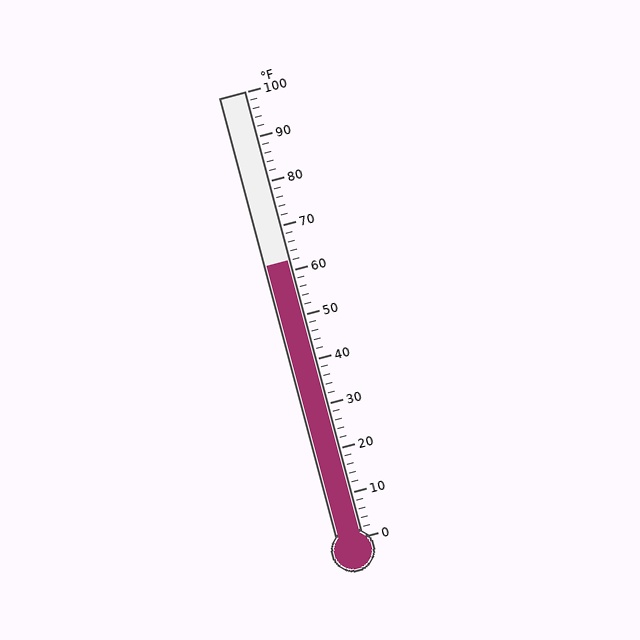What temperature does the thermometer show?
The thermometer shows approximately 62°F.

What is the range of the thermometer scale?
The thermometer scale ranges from 0°F to 100°F.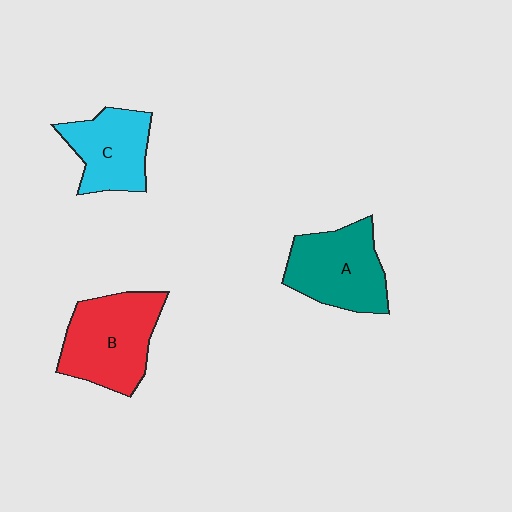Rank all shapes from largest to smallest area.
From largest to smallest: B (red), A (teal), C (cyan).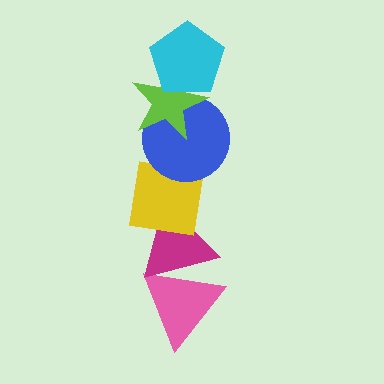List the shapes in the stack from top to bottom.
From top to bottom: the cyan pentagon, the lime star, the blue circle, the yellow square, the magenta triangle, the pink triangle.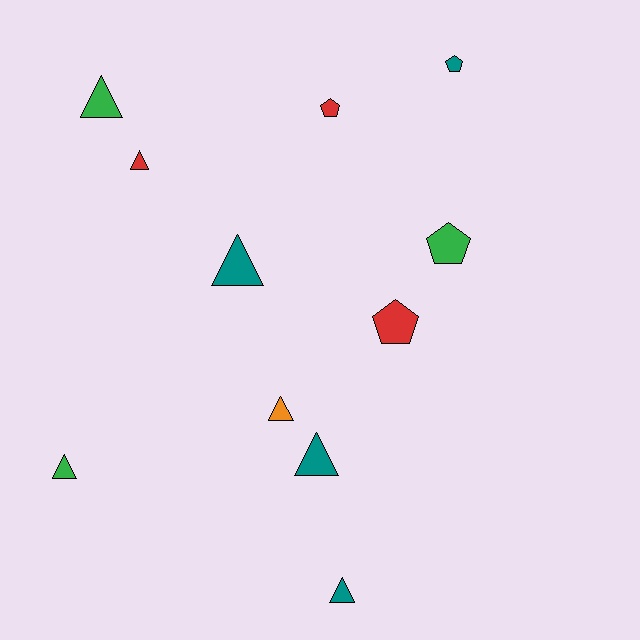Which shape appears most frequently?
Triangle, with 7 objects.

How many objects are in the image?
There are 11 objects.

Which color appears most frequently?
Teal, with 4 objects.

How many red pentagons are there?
There are 2 red pentagons.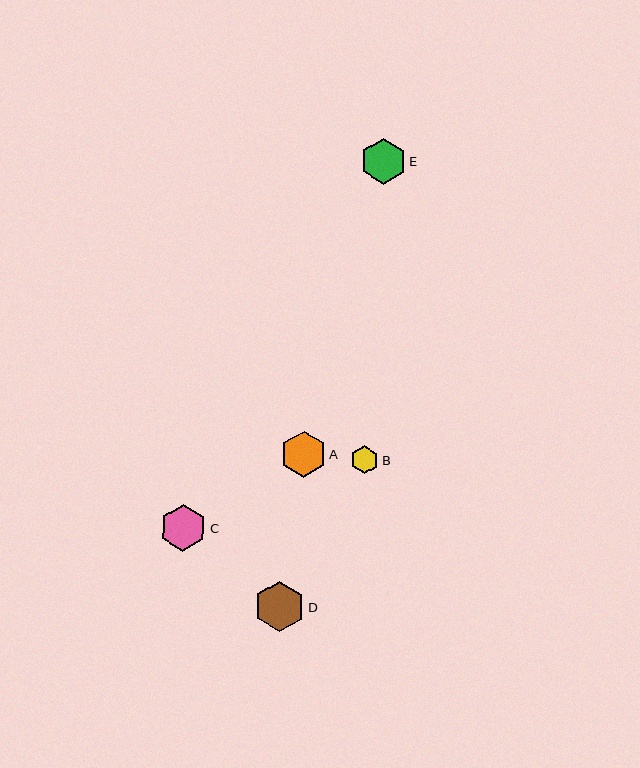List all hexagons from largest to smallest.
From largest to smallest: D, C, A, E, B.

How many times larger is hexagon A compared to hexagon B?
Hexagon A is approximately 1.7 times the size of hexagon B.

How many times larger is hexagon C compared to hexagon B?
Hexagon C is approximately 1.7 times the size of hexagon B.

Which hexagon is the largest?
Hexagon D is the largest with a size of approximately 50 pixels.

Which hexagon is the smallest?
Hexagon B is the smallest with a size of approximately 28 pixels.